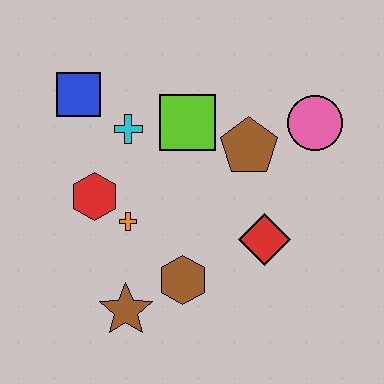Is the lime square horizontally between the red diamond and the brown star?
Yes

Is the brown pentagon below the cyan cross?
Yes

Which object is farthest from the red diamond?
The blue square is farthest from the red diamond.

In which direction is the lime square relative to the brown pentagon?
The lime square is to the left of the brown pentagon.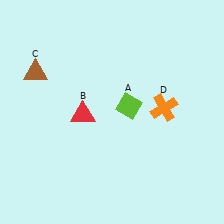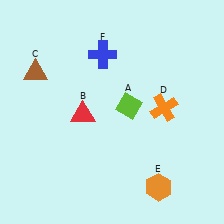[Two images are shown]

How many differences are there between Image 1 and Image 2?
There are 2 differences between the two images.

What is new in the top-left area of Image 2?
A blue cross (F) was added in the top-left area of Image 2.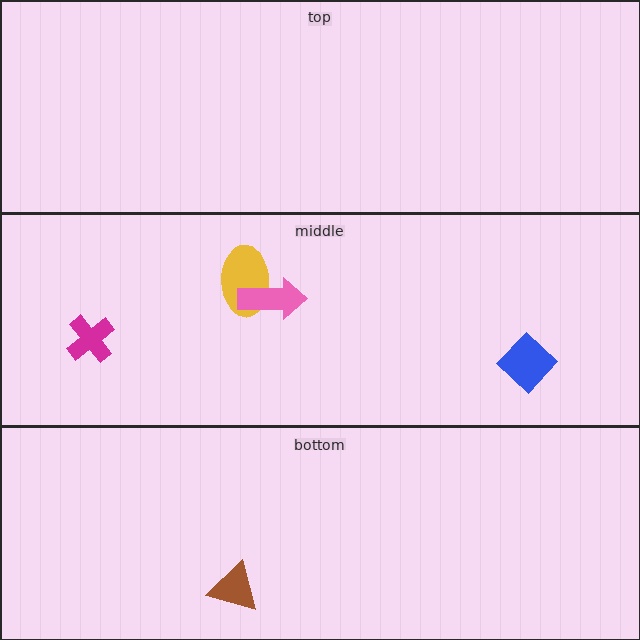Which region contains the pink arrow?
The middle region.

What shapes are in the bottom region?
The brown triangle.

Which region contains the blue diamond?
The middle region.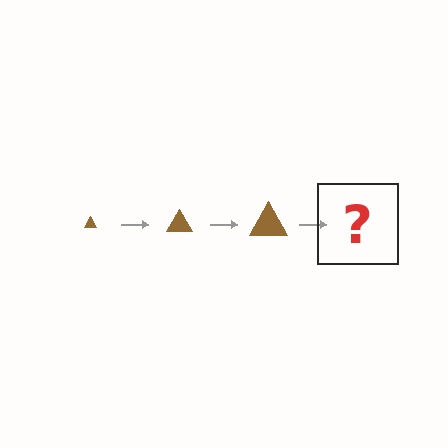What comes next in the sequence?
The next element should be a brown triangle, larger than the previous one.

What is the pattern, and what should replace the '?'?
The pattern is that the triangle gets progressively larger each step. The '?' should be a brown triangle, larger than the previous one.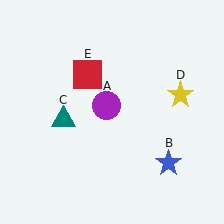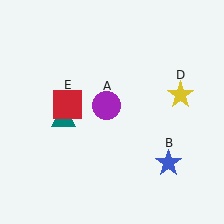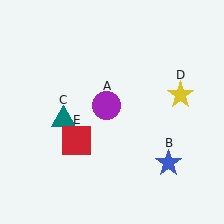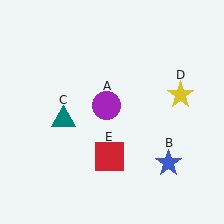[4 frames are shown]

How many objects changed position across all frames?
1 object changed position: red square (object E).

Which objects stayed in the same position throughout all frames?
Purple circle (object A) and blue star (object B) and teal triangle (object C) and yellow star (object D) remained stationary.